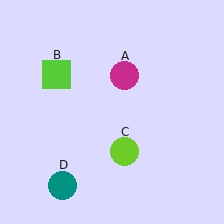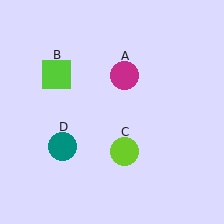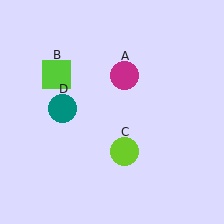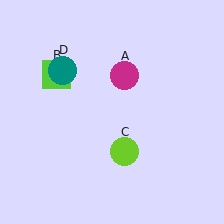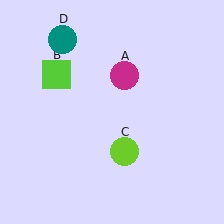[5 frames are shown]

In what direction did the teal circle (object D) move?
The teal circle (object D) moved up.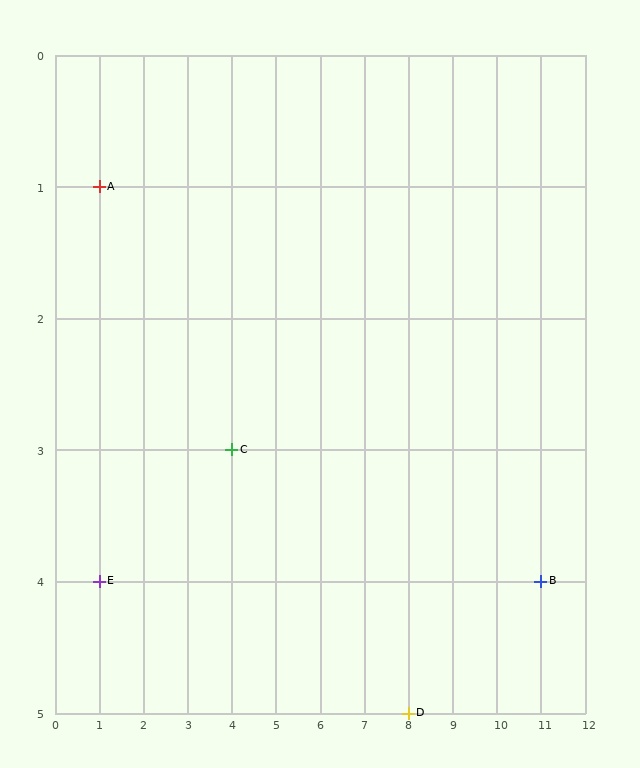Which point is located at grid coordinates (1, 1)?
Point A is at (1, 1).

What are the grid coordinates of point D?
Point D is at grid coordinates (8, 5).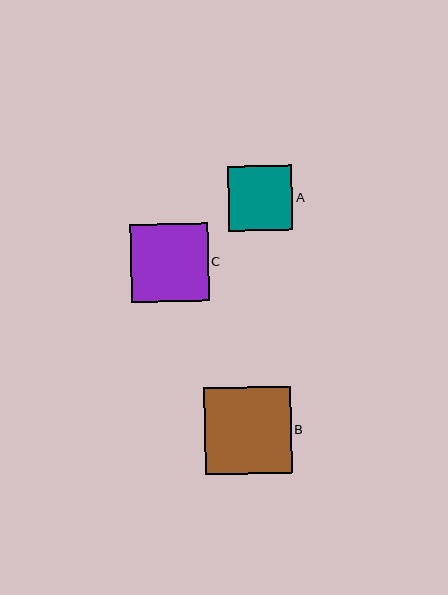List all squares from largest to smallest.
From largest to smallest: B, C, A.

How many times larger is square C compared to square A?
Square C is approximately 1.2 times the size of square A.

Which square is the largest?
Square B is the largest with a size of approximately 87 pixels.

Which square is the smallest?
Square A is the smallest with a size of approximately 65 pixels.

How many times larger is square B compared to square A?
Square B is approximately 1.3 times the size of square A.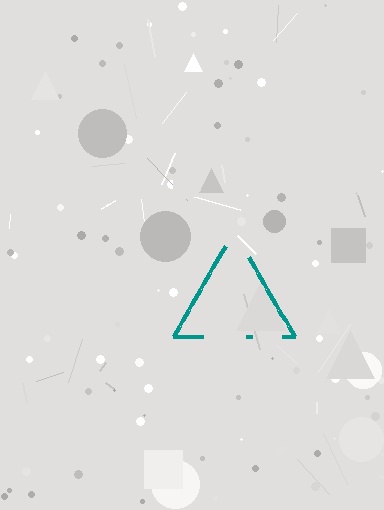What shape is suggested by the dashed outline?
The dashed outline suggests a triangle.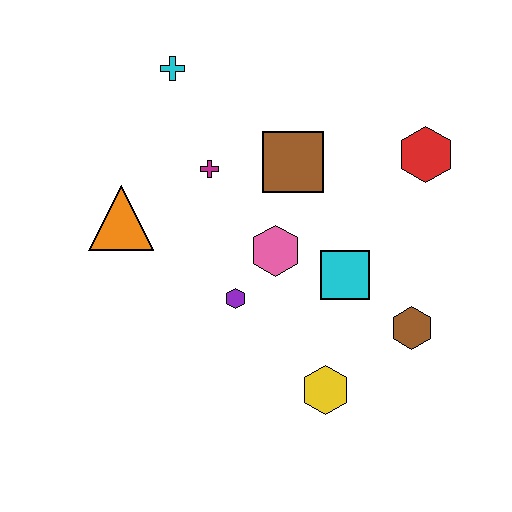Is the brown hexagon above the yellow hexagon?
Yes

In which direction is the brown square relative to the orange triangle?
The brown square is to the right of the orange triangle.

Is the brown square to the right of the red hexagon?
No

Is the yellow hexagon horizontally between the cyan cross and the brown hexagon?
Yes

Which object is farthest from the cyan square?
The cyan cross is farthest from the cyan square.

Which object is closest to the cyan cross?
The magenta cross is closest to the cyan cross.